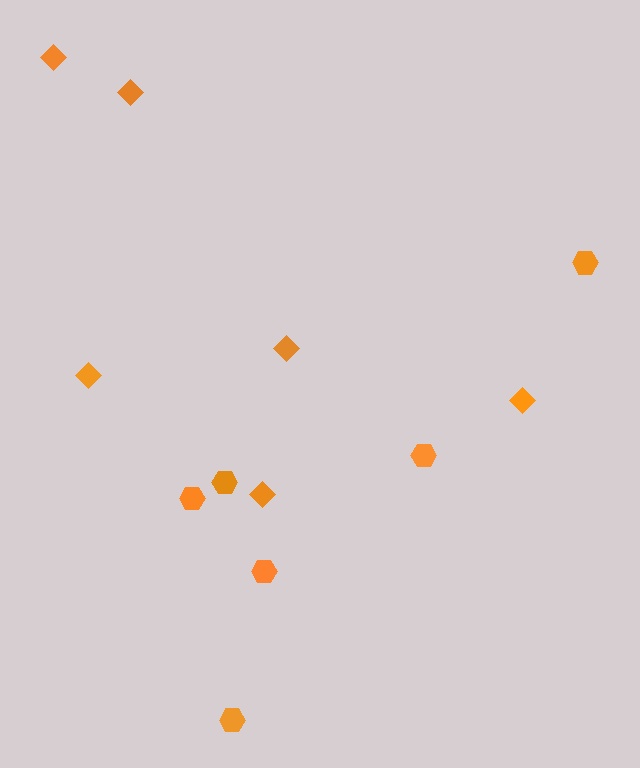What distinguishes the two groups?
There are 2 groups: one group of diamonds (6) and one group of hexagons (6).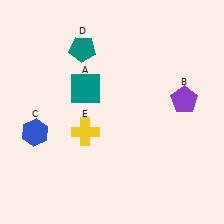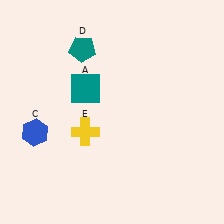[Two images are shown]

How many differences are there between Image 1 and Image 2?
There is 1 difference between the two images.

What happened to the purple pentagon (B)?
The purple pentagon (B) was removed in Image 2. It was in the top-right area of Image 1.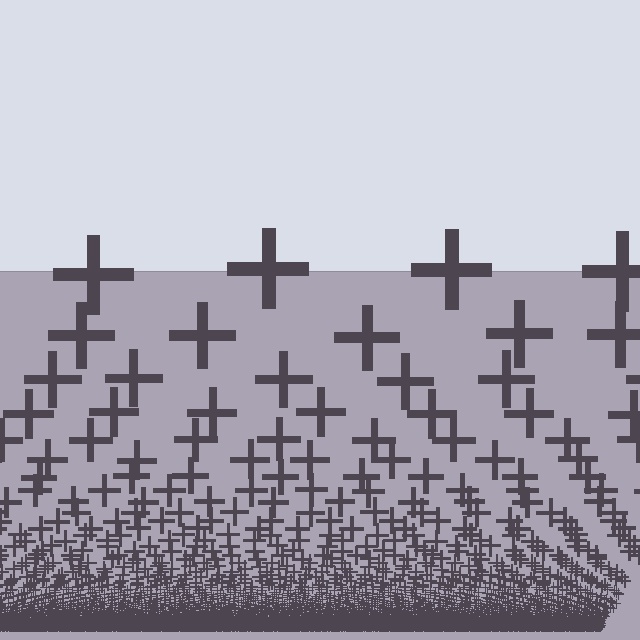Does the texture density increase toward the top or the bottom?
Density increases toward the bottom.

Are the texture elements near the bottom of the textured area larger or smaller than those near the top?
Smaller. The gradient is inverted — elements near the bottom are smaller and denser.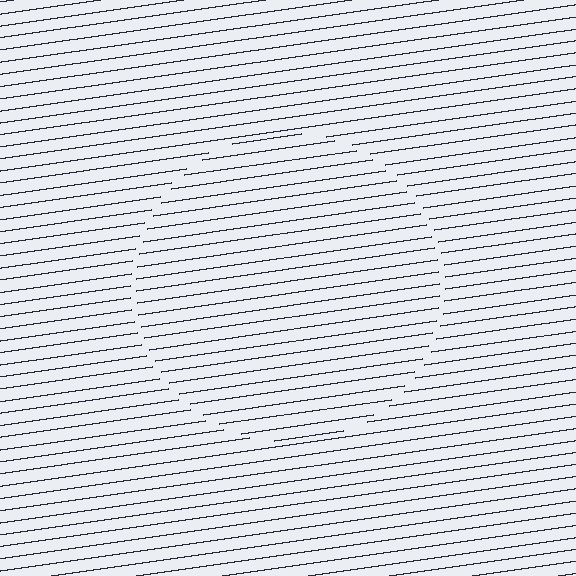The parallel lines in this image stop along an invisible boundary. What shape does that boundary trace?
An illusory circle. The interior of the shape contains the same grating, shifted by half a period — the contour is defined by the phase discontinuity where line-ends from the inner and outer gratings abut.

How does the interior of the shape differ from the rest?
The interior of the shape contains the same grating, shifted by half a period — the contour is defined by the phase discontinuity where line-ends from the inner and outer gratings abut.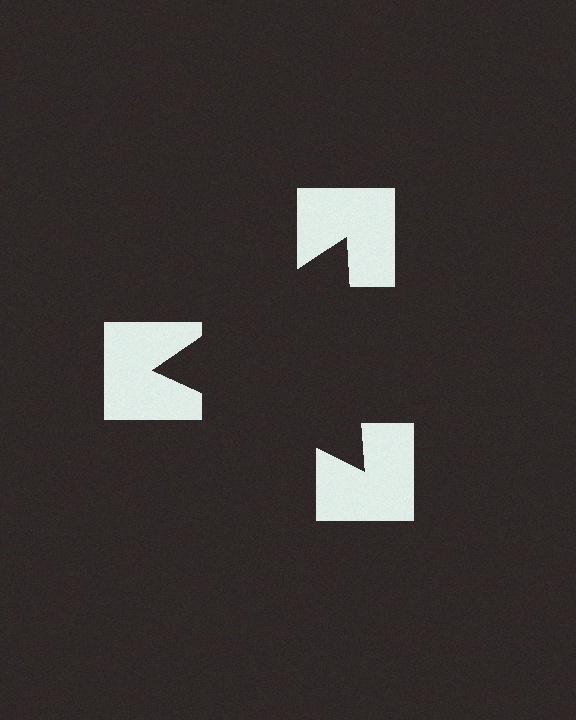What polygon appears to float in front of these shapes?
An illusory triangle — its edges are inferred from the aligned wedge cuts in the notched squares, not physically drawn.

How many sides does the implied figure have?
3 sides.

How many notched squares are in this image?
There are 3 — one at each vertex of the illusory triangle.